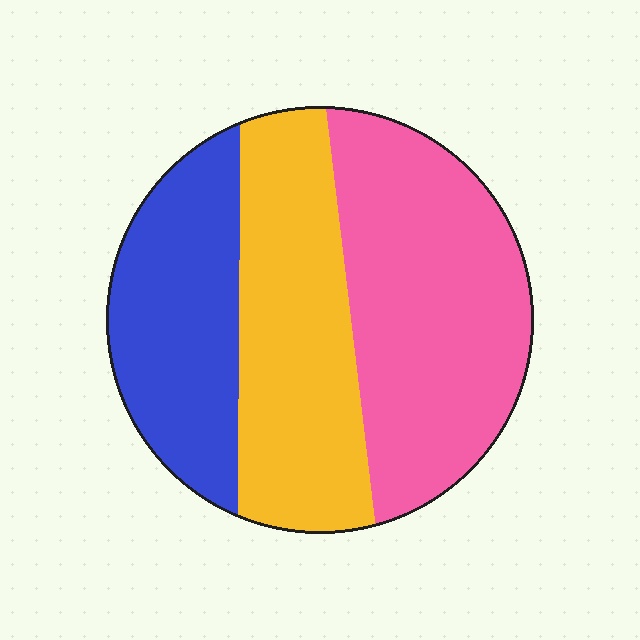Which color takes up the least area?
Blue, at roughly 25%.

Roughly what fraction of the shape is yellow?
Yellow covers roughly 35% of the shape.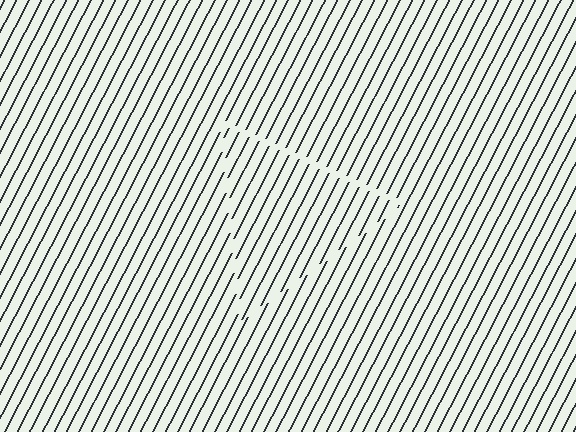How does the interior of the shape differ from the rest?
The interior of the shape contains the same grating, shifted by half a period — the contour is defined by the phase discontinuity where line-ends from the inner and outer gratings abut.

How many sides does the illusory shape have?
3 sides — the line-ends trace a triangle.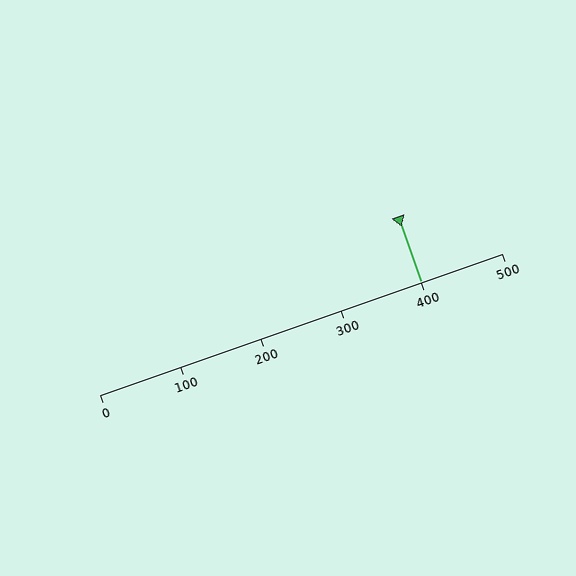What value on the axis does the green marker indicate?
The marker indicates approximately 400.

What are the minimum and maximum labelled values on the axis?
The axis runs from 0 to 500.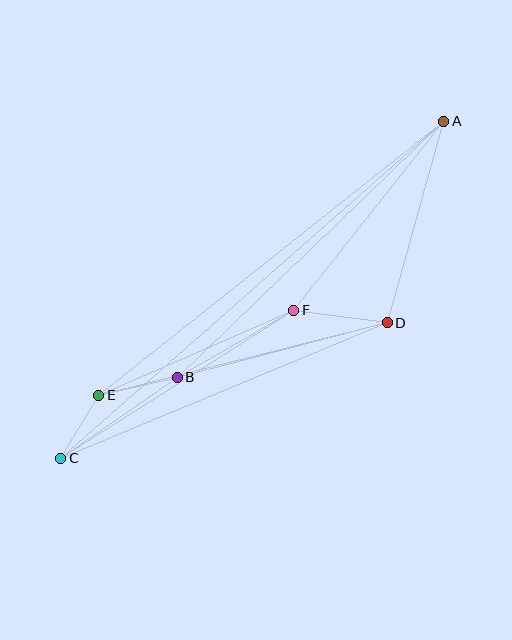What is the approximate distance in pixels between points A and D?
The distance between A and D is approximately 209 pixels.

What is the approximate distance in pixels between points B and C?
The distance between B and C is approximately 142 pixels.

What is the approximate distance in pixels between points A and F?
The distance between A and F is approximately 241 pixels.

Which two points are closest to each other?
Points C and E are closest to each other.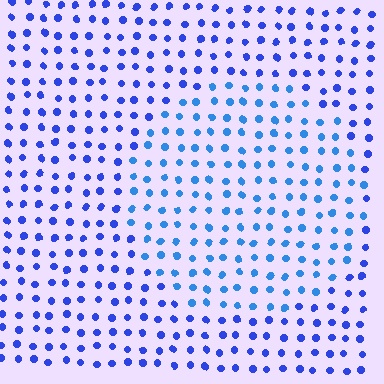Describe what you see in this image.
The image is filled with small blue elements in a uniform arrangement. A circle-shaped region is visible where the elements are tinted to a slightly different hue, forming a subtle color boundary.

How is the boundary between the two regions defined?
The boundary is defined purely by a slight shift in hue (about 23 degrees). Spacing, size, and orientation are identical on both sides.